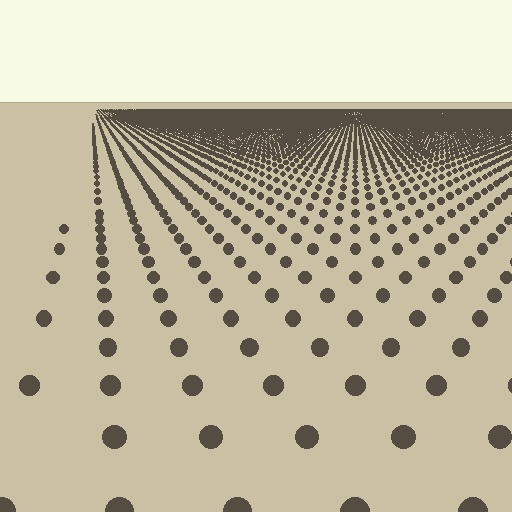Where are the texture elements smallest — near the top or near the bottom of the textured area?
Near the top.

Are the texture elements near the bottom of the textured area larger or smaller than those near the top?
Larger. Near the bottom, elements are closer to the viewer and appear at a bigger on-screen size.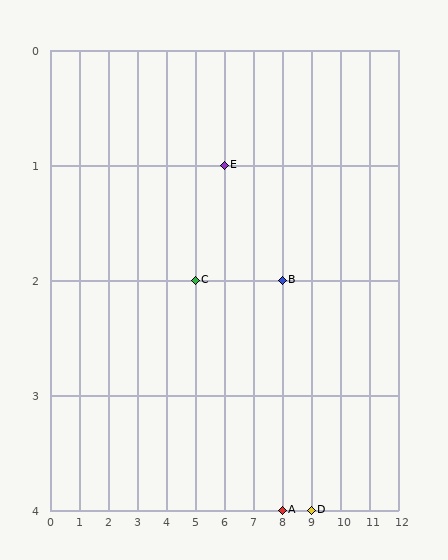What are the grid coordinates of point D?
Point D is at grid coordinates (9, 4).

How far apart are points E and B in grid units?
Points E and B are 2 columns and 1 row apart (about 2.2 grid units diagonally).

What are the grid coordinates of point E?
Point E is at grid coordinates (6, 1).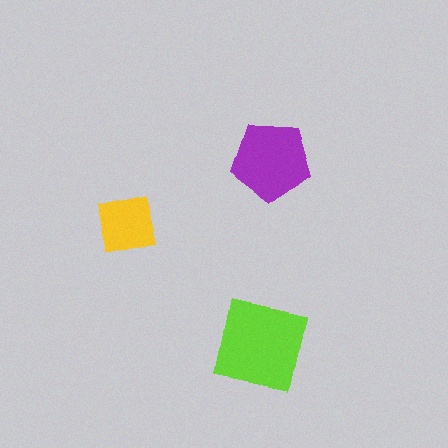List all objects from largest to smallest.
The lime square, the purple pentagon, the yellow square.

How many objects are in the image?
There are 3 objects in the image.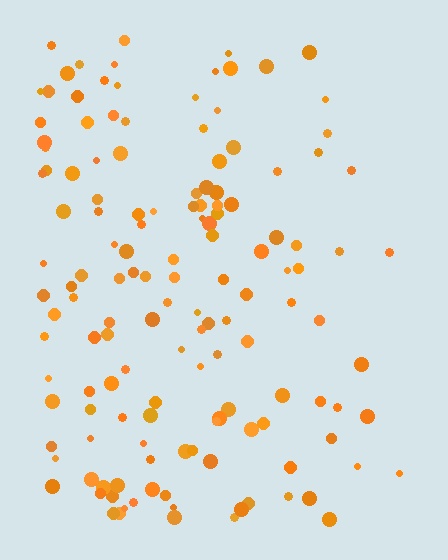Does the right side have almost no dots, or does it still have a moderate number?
Still a moderate number, just noticeably fewer than the left.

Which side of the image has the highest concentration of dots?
The left.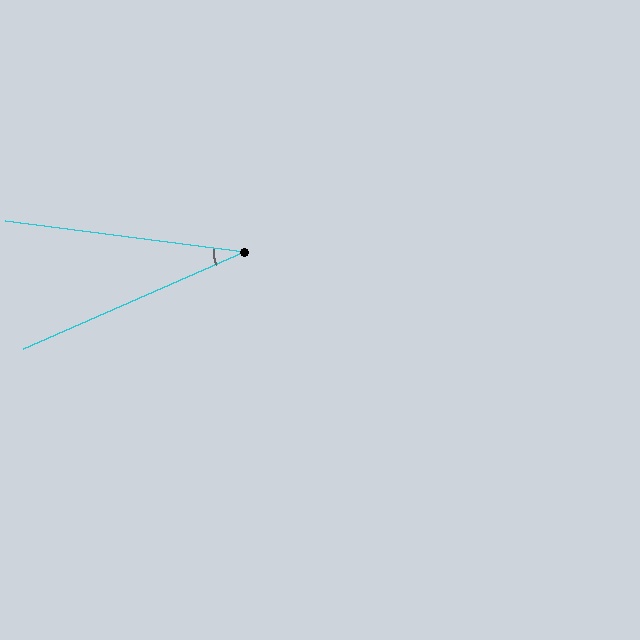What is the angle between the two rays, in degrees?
Approximately 31 degrees.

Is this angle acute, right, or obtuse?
It is acute.